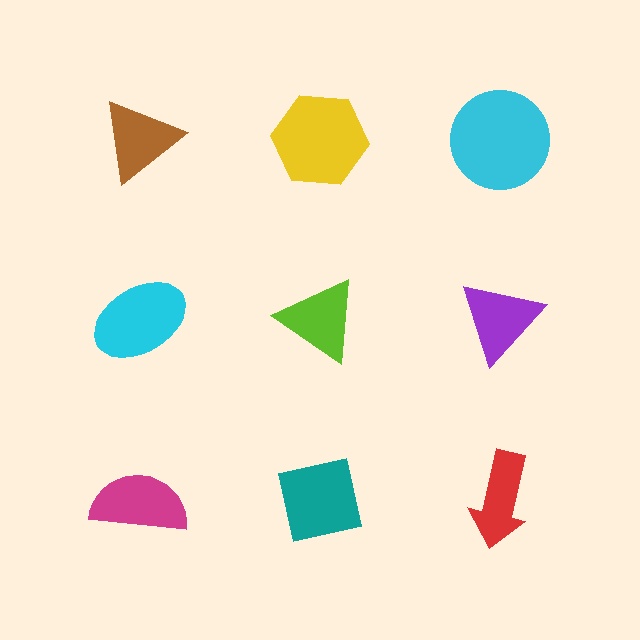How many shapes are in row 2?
3 shapes.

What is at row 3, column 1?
A magenta semicircle.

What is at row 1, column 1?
A brown triangle.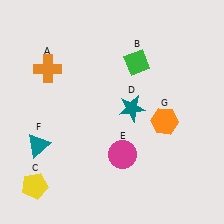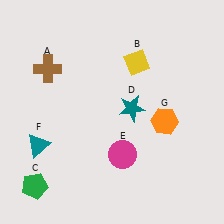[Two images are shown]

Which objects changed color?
A changed from orange to brown. B changed from green to yellow. C changed from yellow to green.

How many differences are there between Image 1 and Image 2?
There are 3 differences between the two images.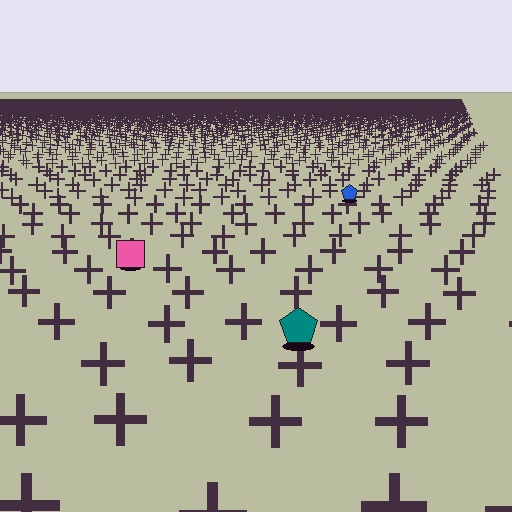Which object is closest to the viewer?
The teal pentagon is closest. The texture marks near it are larger and more spread out.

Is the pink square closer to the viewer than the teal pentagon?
No. The teal pentagon is closer — you can tell from the texture gradient: the ground texture is coarser near it.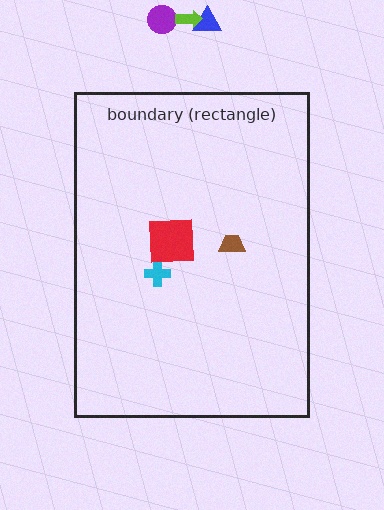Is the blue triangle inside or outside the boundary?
Outside.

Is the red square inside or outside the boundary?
Inside.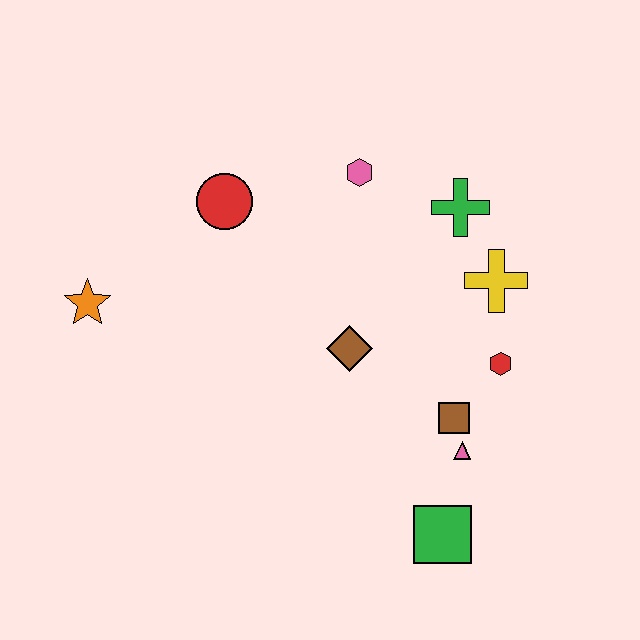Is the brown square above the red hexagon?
No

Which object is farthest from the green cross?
The orange star is farthest from the green cross.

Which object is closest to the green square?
The pink triangle is closest to the green square.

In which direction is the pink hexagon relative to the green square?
The pink hexagon is above the green square.